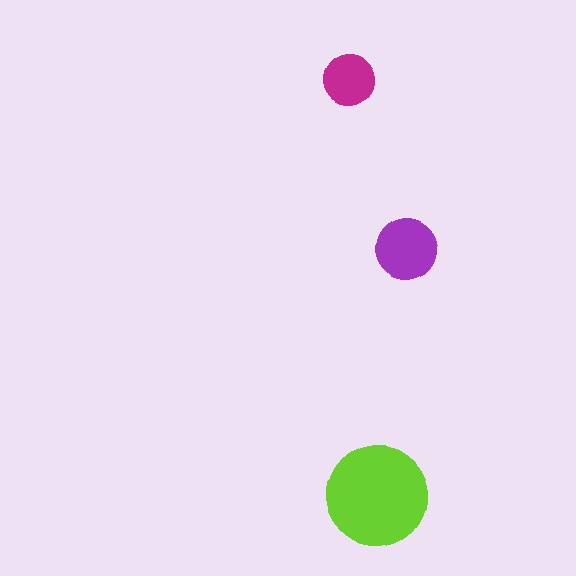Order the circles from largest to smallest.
the lime one, the purple one, the magenta one.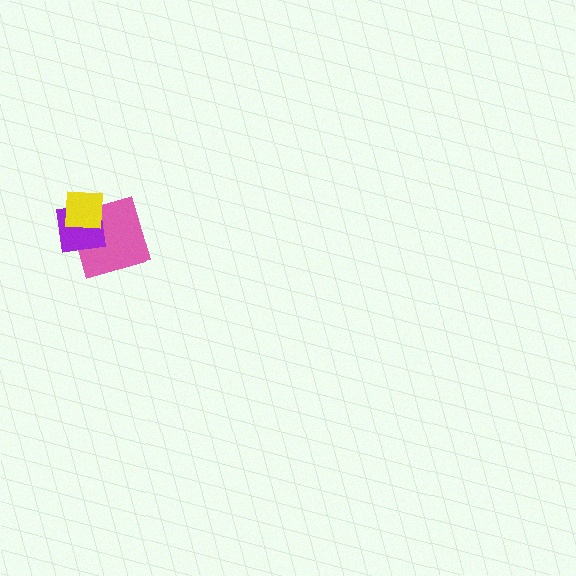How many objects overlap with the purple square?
2 objects overlap with the purple square.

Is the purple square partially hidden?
Yes, it is partially covered by another shape.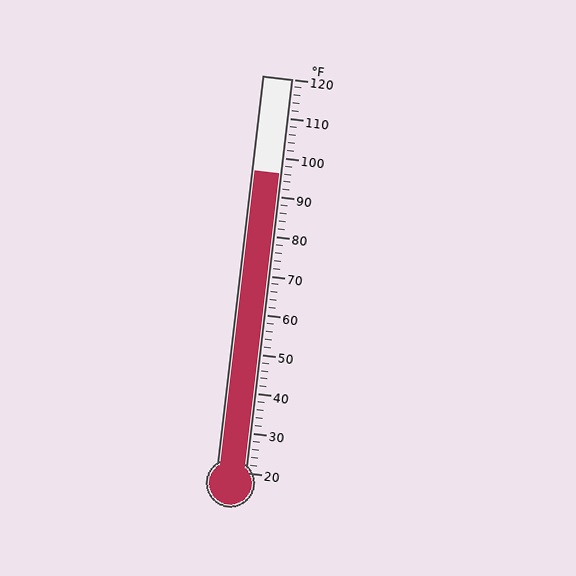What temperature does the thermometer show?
The thermometer shows approximately 96°F.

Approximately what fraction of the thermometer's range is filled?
The thermometer is filled to approximately 75% of its range.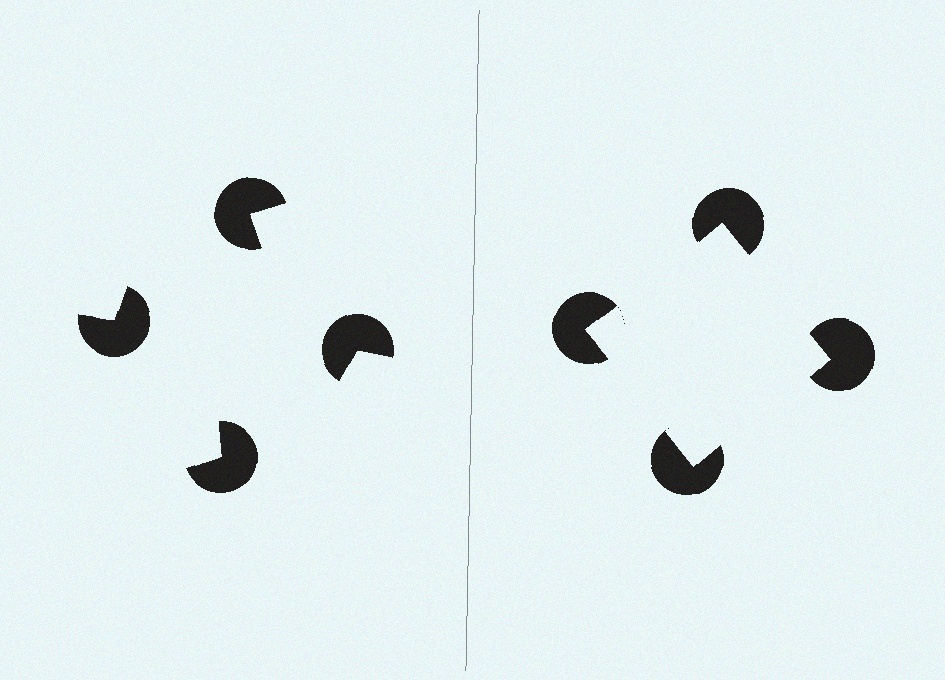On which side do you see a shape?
An illusory square appears on the right side. On the left side the wedge cuts are rotated, so no coherent shape forms.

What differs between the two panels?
The pac-man discs are positioned identically on both sides; only the wedge orientations differ. On the right they align to a square; on the left they are misaligned.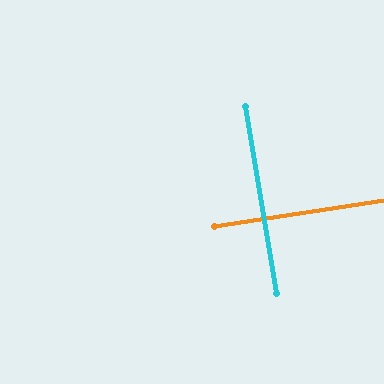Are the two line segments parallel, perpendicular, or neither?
Perpendicular — they meet at approximately 90°.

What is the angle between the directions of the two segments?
Approximately 90 degrees.